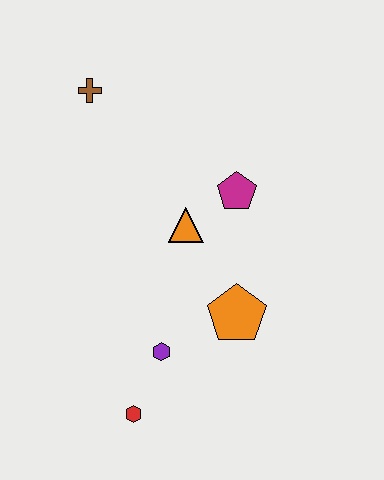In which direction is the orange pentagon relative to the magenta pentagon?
The orange pentagon is below the magenta pentagon.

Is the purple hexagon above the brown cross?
No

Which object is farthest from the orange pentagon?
The brown cross is farthest from the orange pentagon.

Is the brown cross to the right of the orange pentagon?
No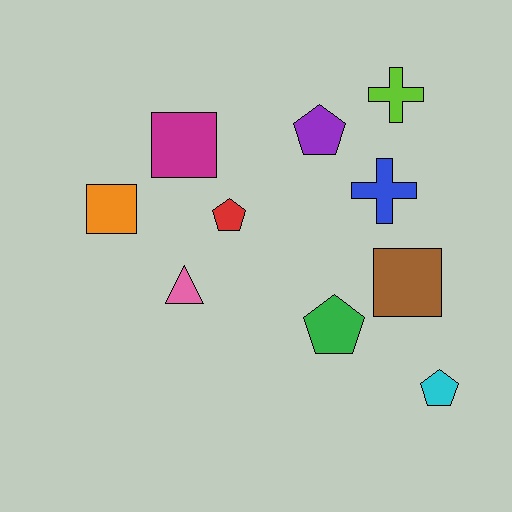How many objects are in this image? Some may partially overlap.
There are 10 objects.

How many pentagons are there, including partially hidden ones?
There are 4 pentagons.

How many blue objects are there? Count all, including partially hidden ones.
There is 1 blue object.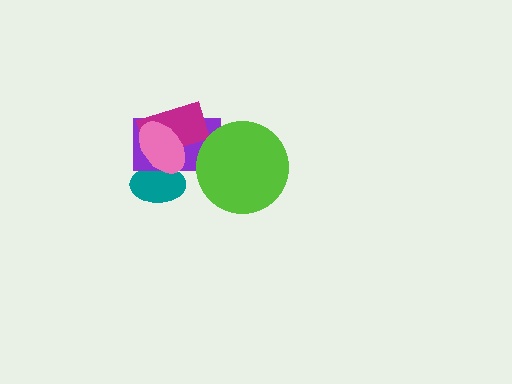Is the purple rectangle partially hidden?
Yes, it is partially covered by another shape.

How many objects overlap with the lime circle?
1 object overlaps with the lime circle.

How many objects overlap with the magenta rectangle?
2 objects overlap with the magenta rectangle.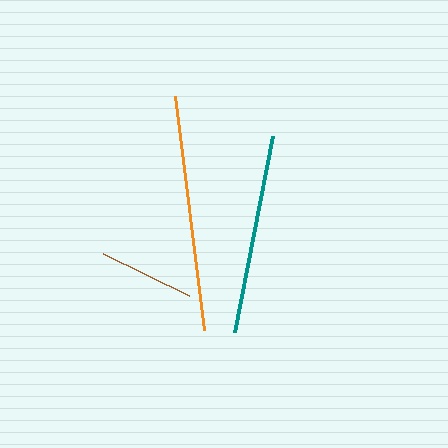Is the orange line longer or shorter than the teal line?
The orange line is longer than the teal line.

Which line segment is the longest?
The orange line is the longest at approximately 235 pixels.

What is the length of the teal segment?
The teal segment is approximately 199 pixels long.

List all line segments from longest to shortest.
From longest to shortest: orange, teal, brown.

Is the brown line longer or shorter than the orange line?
The orange line is longer than the brown line.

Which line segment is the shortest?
The brown line is the shortest at approximately 95 pixels.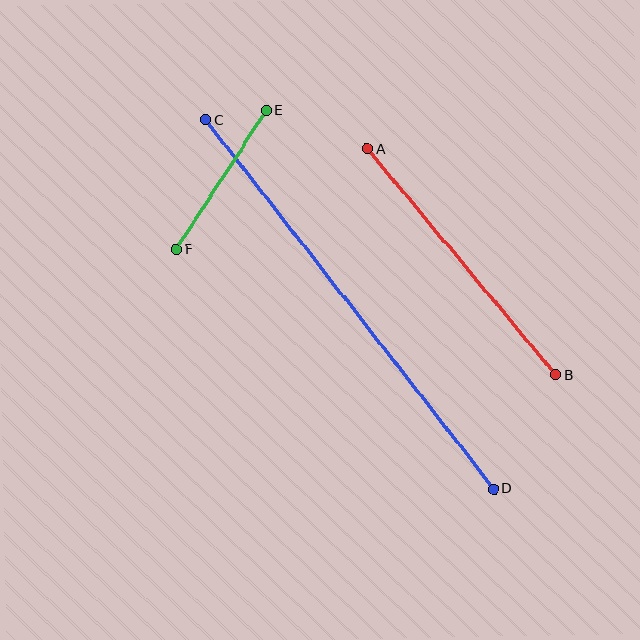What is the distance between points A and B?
The distance is approximately 295 pixels.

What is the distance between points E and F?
The distance is approximately 165 pixels.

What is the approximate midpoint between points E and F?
The midpoint is at approximately (221, 180) pixels.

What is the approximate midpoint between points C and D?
The midpoint is at approximately (350, 304) pixels.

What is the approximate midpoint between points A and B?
The midpoint is at approximately (462, 262) pixels.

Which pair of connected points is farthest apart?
Points C and D are farthest apart.